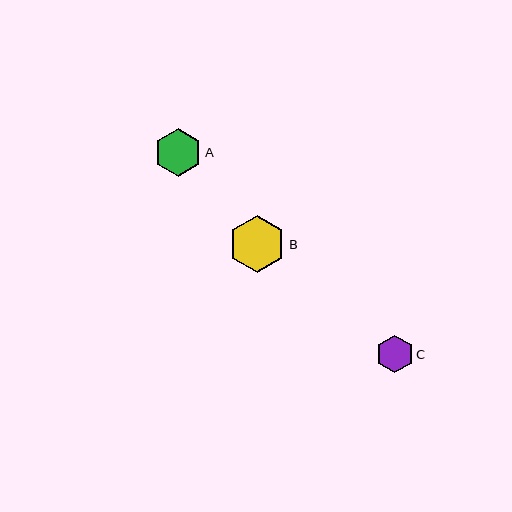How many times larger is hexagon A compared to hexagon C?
Hexagon A is approximately 1.3 times the size of hexagon C.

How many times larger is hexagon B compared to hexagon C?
Hexagon B is approximately 1.5 times the size of hexagon C.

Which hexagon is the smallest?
Hexagon C is the smallest with a size of approximately 37 pixels.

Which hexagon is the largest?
Hexagon B is the largest with a size of approximately 57 pixels.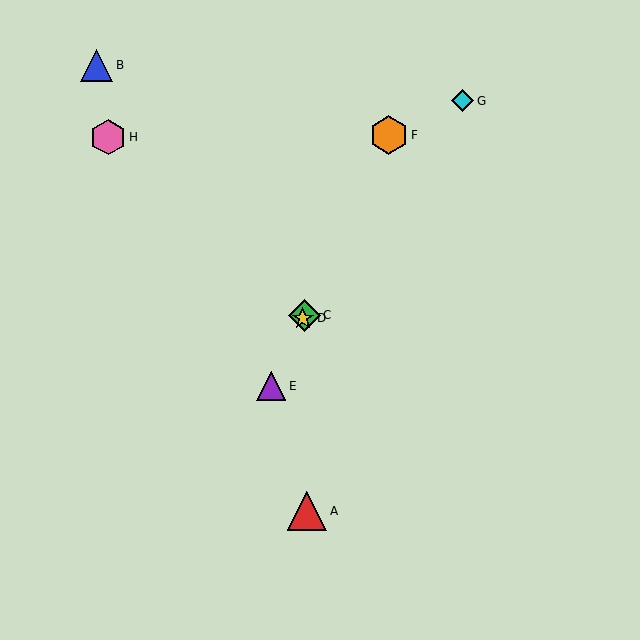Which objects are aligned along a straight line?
Objects C, D, E, F are aligned along a straight line.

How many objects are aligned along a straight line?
4 objects (C, D, E, F) are aligned along a straight line.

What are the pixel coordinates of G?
Object G is at (463, 101).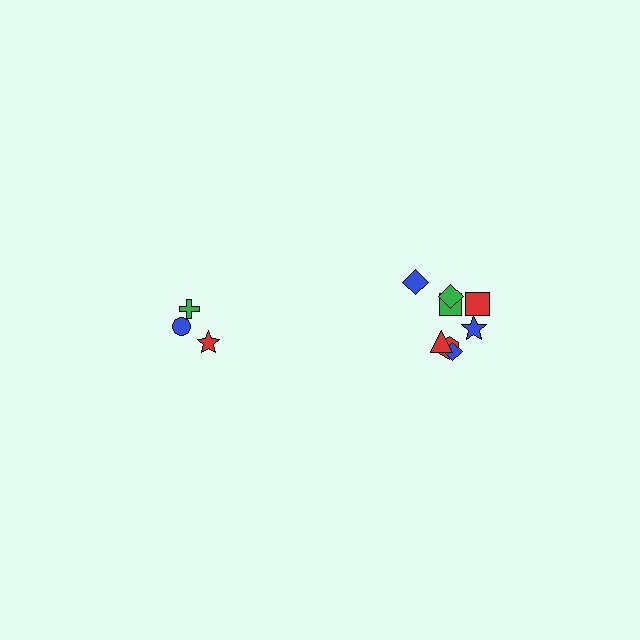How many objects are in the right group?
There are 8 objects.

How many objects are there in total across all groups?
There are 11 objects.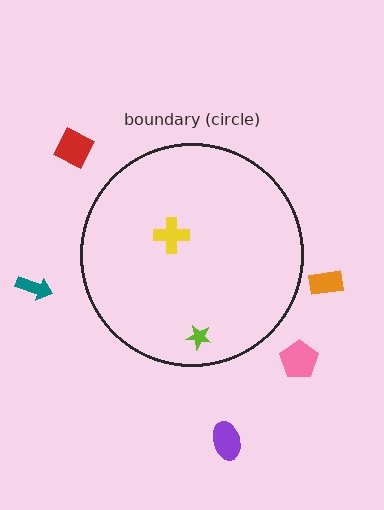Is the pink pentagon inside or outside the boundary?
Outside.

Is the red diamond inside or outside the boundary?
Outside.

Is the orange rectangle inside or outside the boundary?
Outside.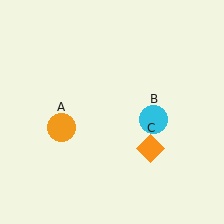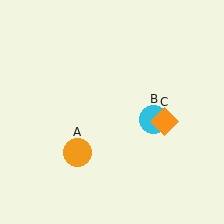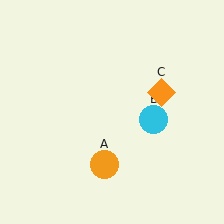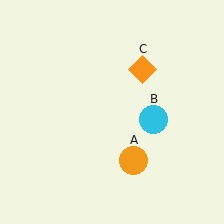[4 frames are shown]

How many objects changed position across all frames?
2 objects changed position: orange circle (object A), orange diamond (object C).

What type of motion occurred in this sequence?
The orange circle (object A), orange diamond (object C) rotated counterclockwise around the center of the scene.